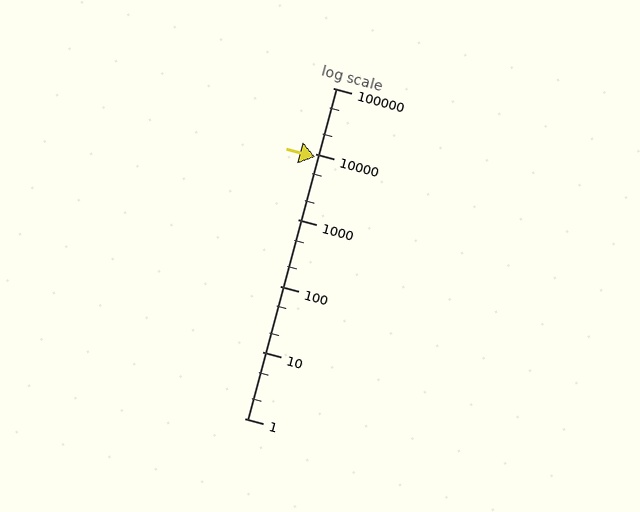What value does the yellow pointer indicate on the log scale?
The pointer indicates approximately 9000.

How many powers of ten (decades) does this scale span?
The scale spans 5 decades, from 1 to 100000.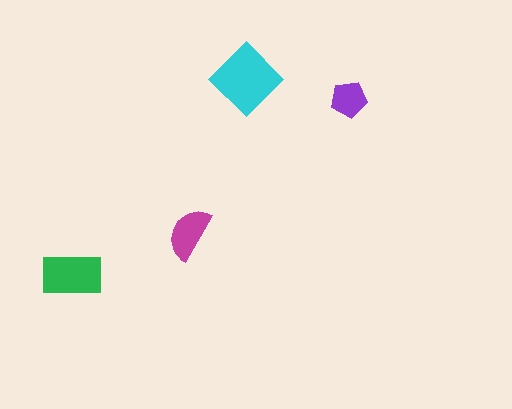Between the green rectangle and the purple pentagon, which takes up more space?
The green rectangle.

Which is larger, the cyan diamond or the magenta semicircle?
The cyan diamond.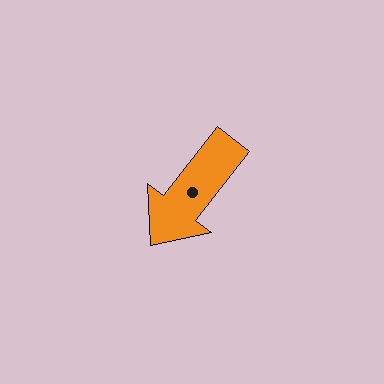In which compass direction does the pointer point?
Southwest.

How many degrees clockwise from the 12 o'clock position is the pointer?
Approximately 218 degrees.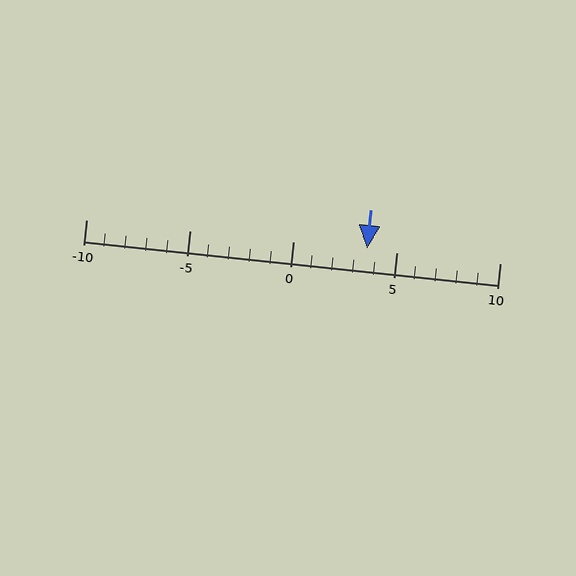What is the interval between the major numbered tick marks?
The major tick marks are spaced 5 units apart.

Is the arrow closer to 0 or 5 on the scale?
The arrow is closer to 5.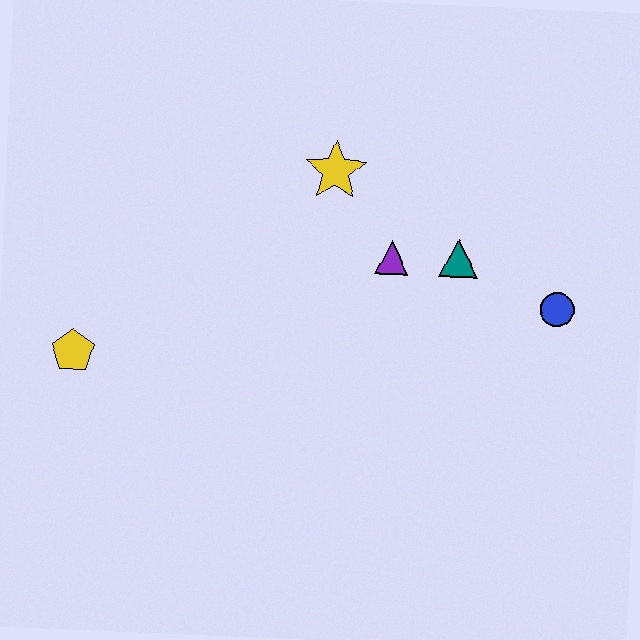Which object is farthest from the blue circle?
The yellow pentagon is farthest from the blue circle.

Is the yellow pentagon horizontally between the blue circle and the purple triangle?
No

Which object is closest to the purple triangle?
The teal triangle is closest to the purple triangle.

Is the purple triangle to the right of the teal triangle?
No